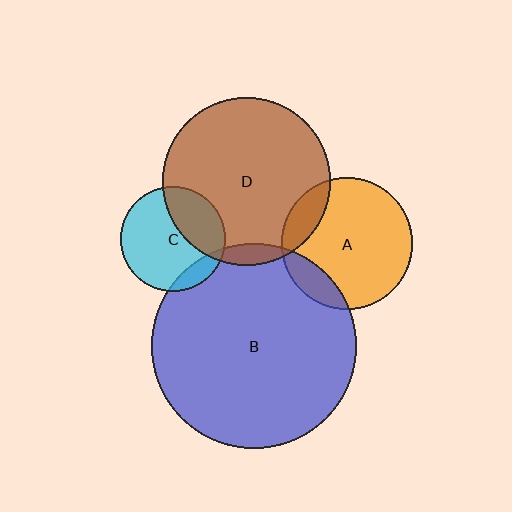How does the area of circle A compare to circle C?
Approximately 1.6 times.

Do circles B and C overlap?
Yes.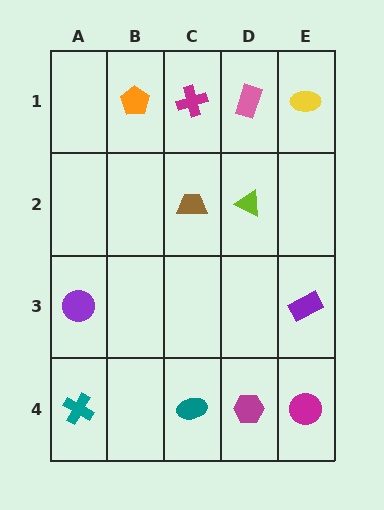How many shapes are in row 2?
2 shapes.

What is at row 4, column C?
A teal ellipse.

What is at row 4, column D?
A magenta hexagon.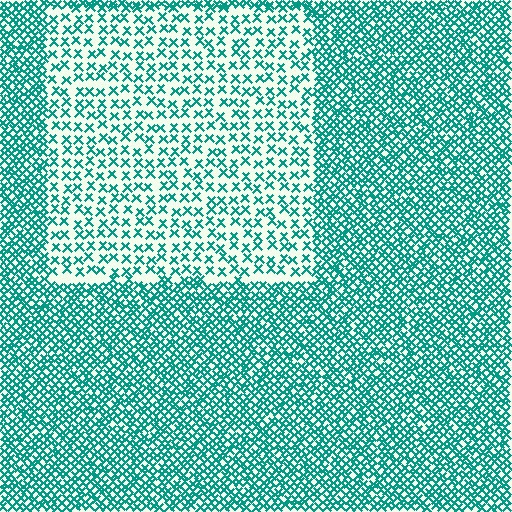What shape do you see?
I see a rectangle.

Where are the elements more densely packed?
The elements are more densely packed outside the rectangle boundary.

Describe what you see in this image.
The image contains small teal elements arranged at two different densities. A rectangle-shaped region is visible where the elements are less densely packed than the surrounding area.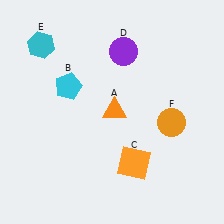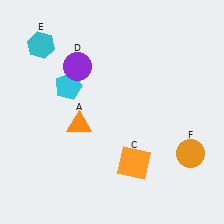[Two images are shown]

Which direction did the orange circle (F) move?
The orange circle (F) moved down.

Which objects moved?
The objects that moved are: the orange triangle (A), the purple circle (D), the orange circle (F).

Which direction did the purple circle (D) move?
The purple circle (D) moved left.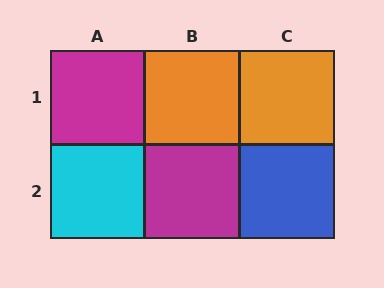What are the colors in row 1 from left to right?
Magenta, orange, orange.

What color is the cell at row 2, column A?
Cyan.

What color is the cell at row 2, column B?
Magenta.